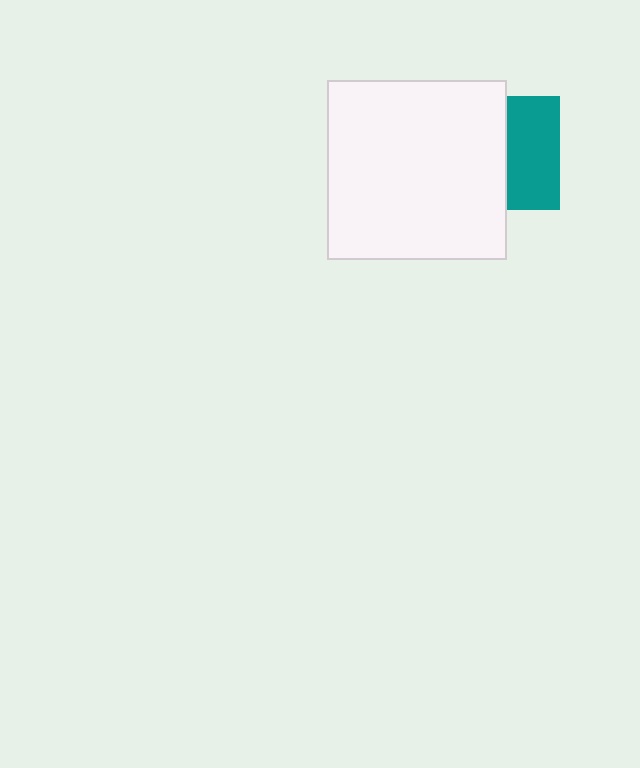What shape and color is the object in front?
The object in front is a white square.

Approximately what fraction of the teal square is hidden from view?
Roughly 54% of the teal square is hidden behind the white square.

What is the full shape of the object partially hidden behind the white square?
The partially hidden object is a teal square.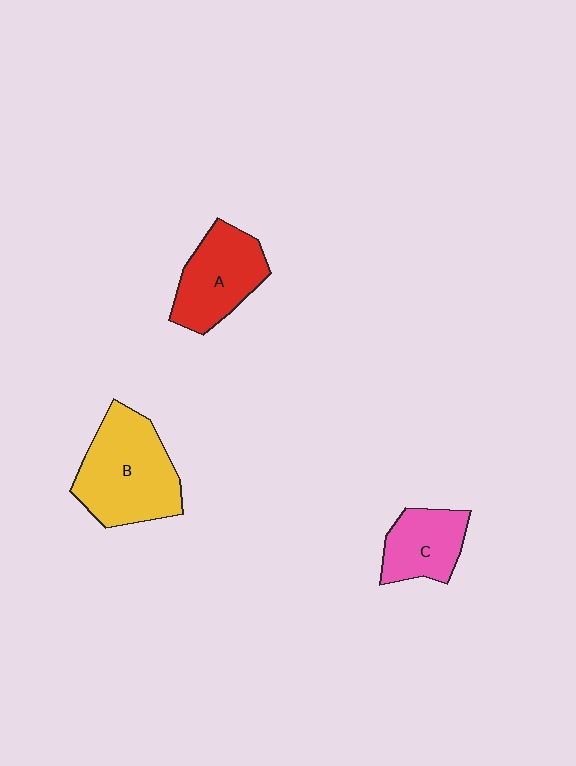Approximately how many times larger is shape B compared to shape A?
Approximately 1.4 times.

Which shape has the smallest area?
Shape C (pink).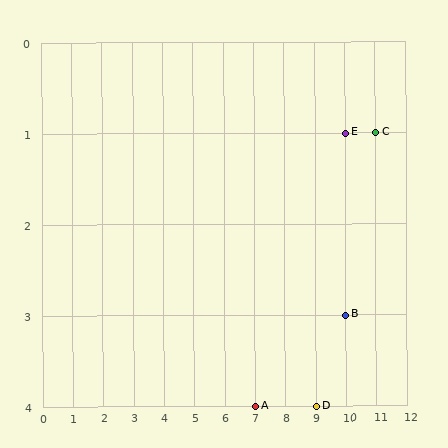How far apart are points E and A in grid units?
Points E and A are 3 columns and 3 rows apart (about 4.2 grid units diagonally).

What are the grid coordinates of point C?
Point C is at grid coordinates (11, 1).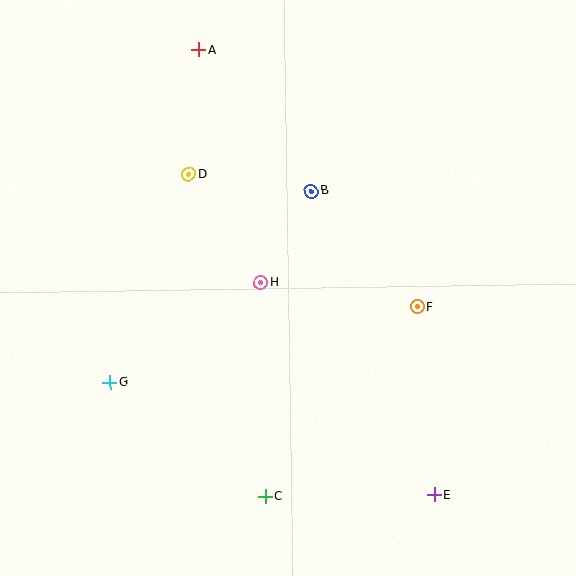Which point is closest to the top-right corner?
Point B is closest to the top-right corner.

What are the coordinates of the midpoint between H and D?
The midpoint between H and D is at (225, 229).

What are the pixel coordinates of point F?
Point F is at (417, 307).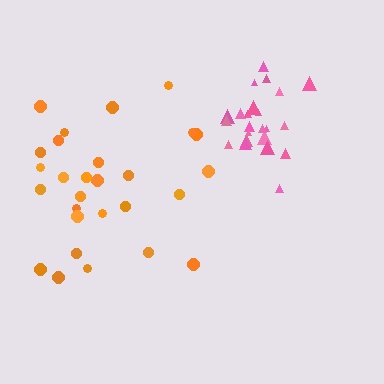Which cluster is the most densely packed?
Pink.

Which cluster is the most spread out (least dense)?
Orange.